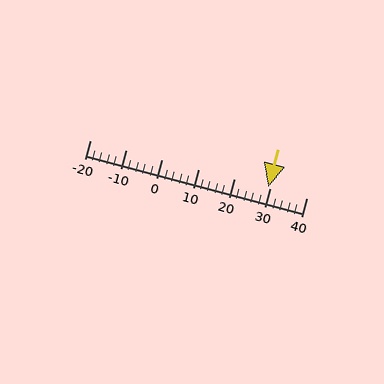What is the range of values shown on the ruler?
The ruler shows values from -20 to 40.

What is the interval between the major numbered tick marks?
The major tick marks are spaced 10 units apart.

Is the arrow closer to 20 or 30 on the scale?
The arrow is closer to 30.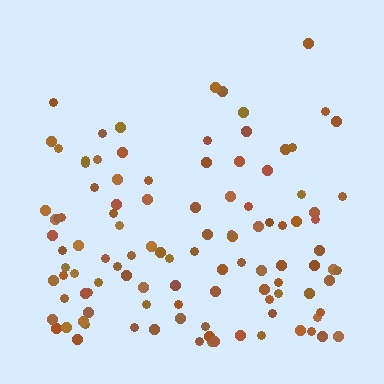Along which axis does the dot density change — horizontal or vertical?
Vertical.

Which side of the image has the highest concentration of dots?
The bottom.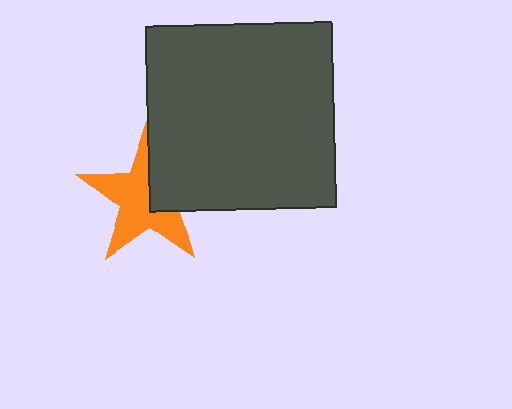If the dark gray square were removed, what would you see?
You would see the complete orange star.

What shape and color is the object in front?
The object in front is a dark gray square.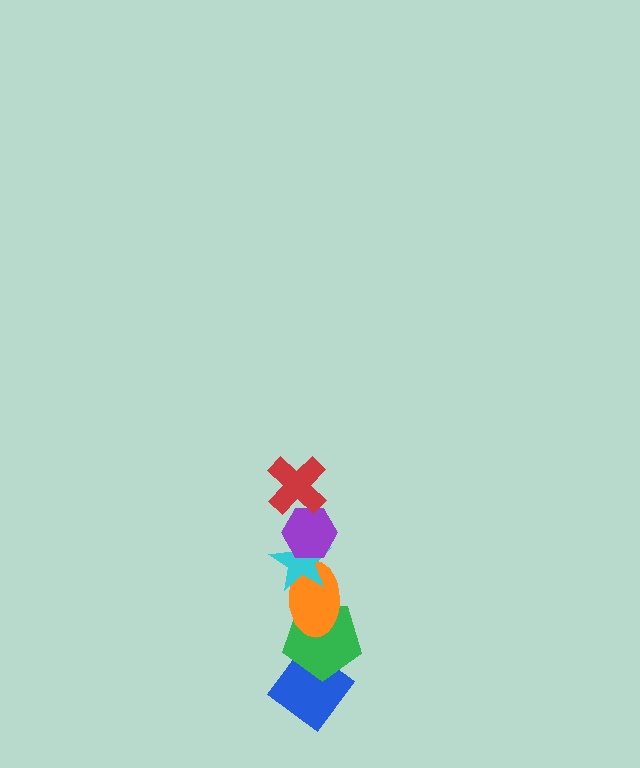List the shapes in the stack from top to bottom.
From top to bottom: the red cross, the purple hexagon, the cyan star, the orange ellipse, the green pentagon, the blue diamond.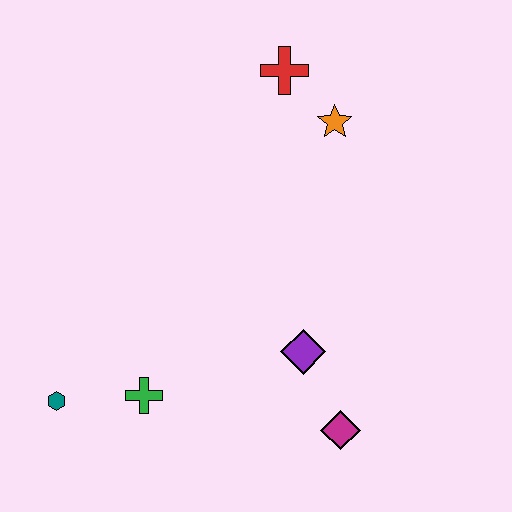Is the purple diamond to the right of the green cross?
Yes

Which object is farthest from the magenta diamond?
The red cross is farthest from the magenta diamond.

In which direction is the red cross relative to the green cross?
The red cross is above the green cross.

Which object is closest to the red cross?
The orange star is closest to the red cross.